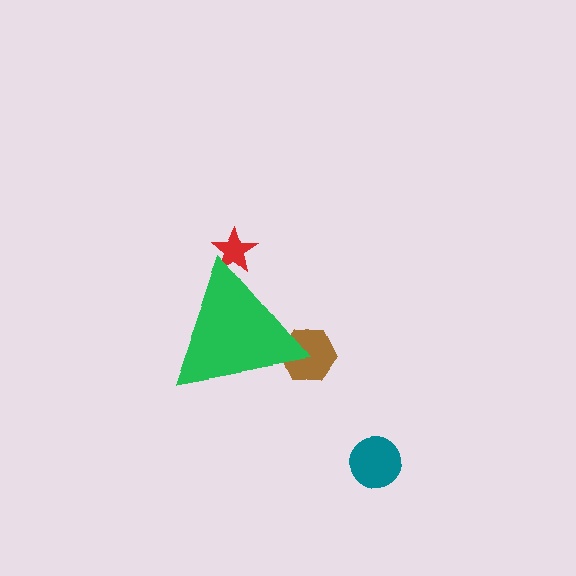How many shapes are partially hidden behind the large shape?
2 shapes are partially hidden.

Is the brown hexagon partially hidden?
Yes, the brown hexagon is partially hidden behind the green triangle.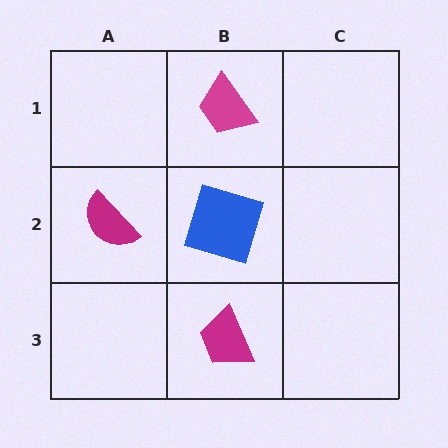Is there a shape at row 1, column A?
No, that cell is empty.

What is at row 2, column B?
A blue square.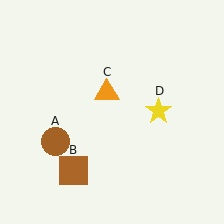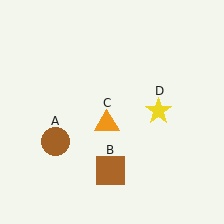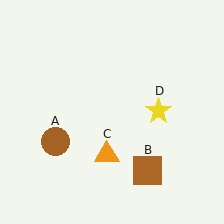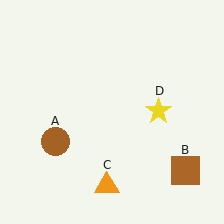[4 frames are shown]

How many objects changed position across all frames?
2 objects changed position: brown square (object B), orange triangle (object C).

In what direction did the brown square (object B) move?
The brown square (object B) moved right.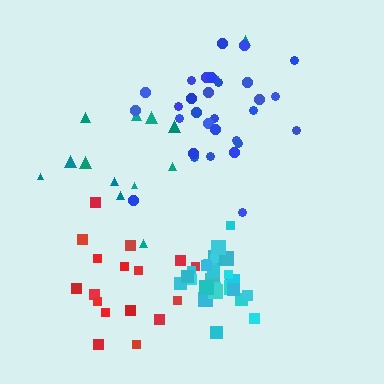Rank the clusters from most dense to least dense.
cyan, blue, red, teal.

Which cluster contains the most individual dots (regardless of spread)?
Blue (31).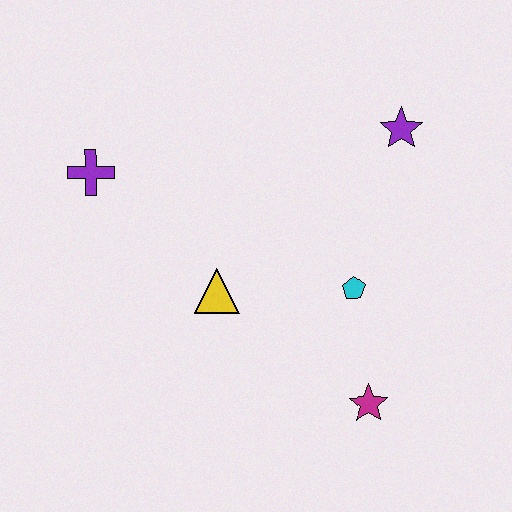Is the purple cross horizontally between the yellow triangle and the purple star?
No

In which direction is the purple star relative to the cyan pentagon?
The purple star is above the cyan pentagon.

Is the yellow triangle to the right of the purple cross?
Yes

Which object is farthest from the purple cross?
The magenta star is farthest from the purple cross.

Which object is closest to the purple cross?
The yellow triangle is closest to the purple cross.